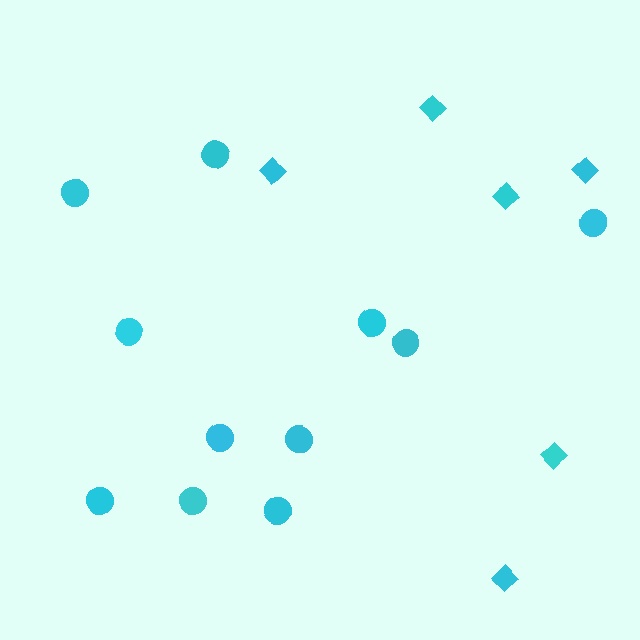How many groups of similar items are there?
There are 2 groups: one group of circles (11) and one group of diamonds (6).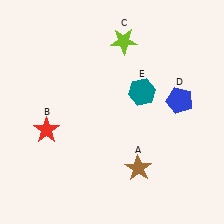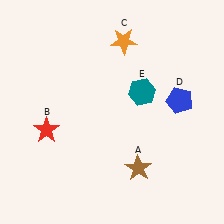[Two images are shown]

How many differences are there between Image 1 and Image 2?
There is 1 difference between the two images.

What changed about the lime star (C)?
In Image 1, C is lime. In Image 2, it changed to orange.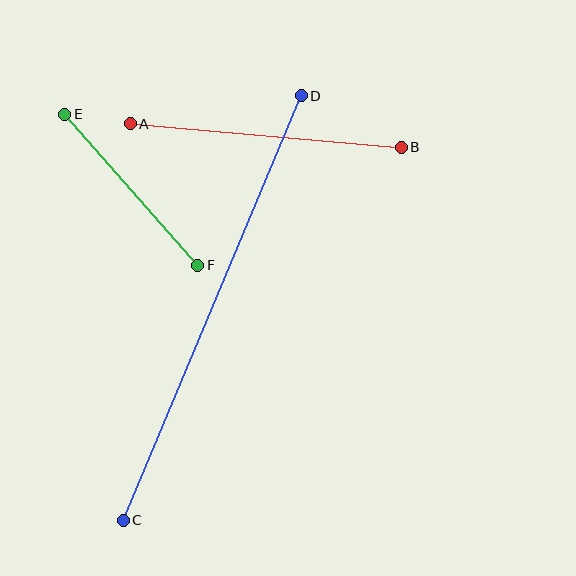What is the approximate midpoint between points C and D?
The midpoint is at approximately (212, 308) pixels.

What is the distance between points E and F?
The distance is approximately 201 pixels.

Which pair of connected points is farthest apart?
Points C and D are farthest apart.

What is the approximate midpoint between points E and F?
The midpoint is at approximately (131, 190) pixels.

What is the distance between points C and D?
The distance is approximately 460 pixels.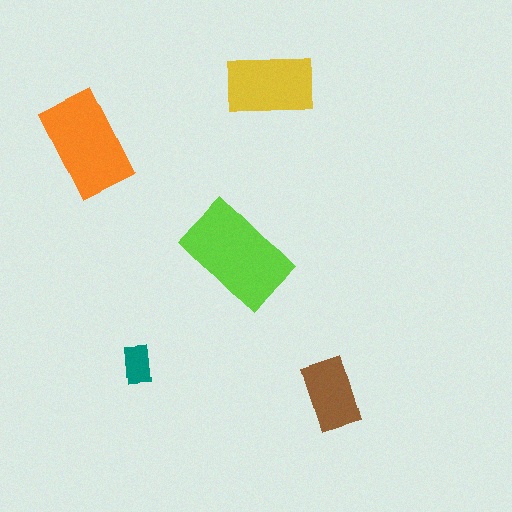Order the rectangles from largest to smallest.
the lime one, the orange one, the yellow one, the brown one, the teal one.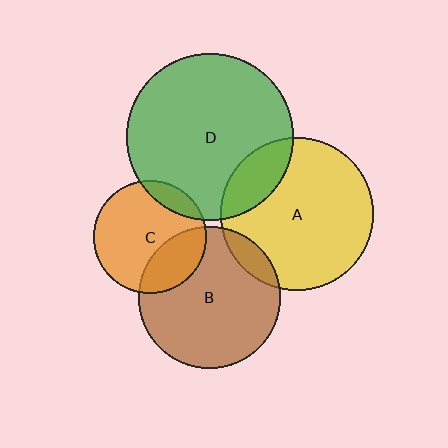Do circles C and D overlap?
Yes.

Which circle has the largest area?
Circle D (green).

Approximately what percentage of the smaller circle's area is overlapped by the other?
Approximately 10%.